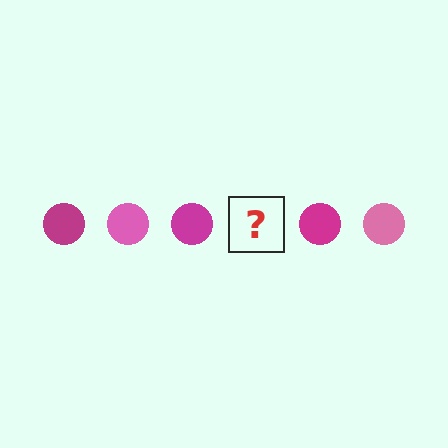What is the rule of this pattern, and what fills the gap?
The rule is that the pattern cycles through magenta, pink circles. The gap should be filled with a pink circle.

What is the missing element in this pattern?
The missing element is a pink circle.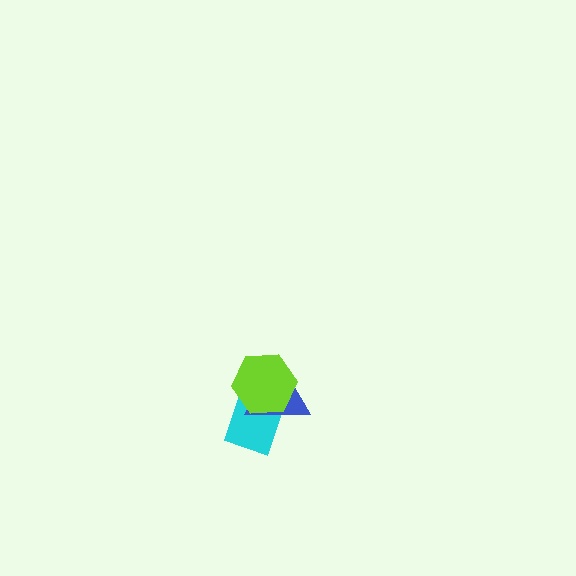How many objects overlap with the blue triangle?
2 objects overlap with the blue triangle.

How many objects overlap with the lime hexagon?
2 objects overlap with the lime hexagon.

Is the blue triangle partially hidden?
Yes, it is partially covered by another shape.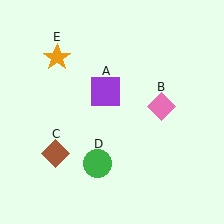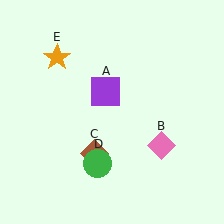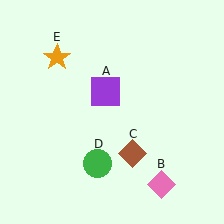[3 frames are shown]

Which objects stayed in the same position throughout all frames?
Purple square (object A) and green circle (object D) and orange star (object E) remained stationary.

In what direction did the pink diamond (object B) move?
The pink diamond (object B) moved down.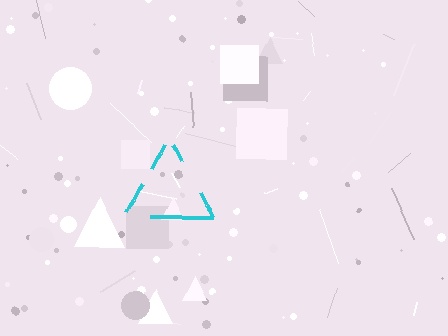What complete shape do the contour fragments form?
The contour fragments form a triangle.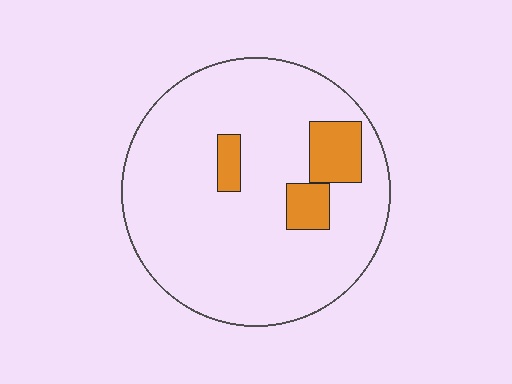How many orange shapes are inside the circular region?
3.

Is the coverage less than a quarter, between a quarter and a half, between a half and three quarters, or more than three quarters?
Less than a quarter.